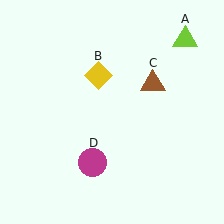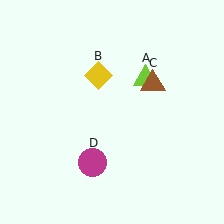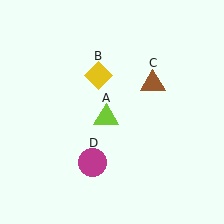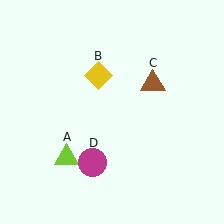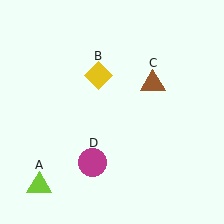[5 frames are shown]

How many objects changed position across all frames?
1 object changed position: lime triangle (object A).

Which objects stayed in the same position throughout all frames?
Yellow diamond (object B) and brown triangle (object C) and magenta circle (object D) remained stationary.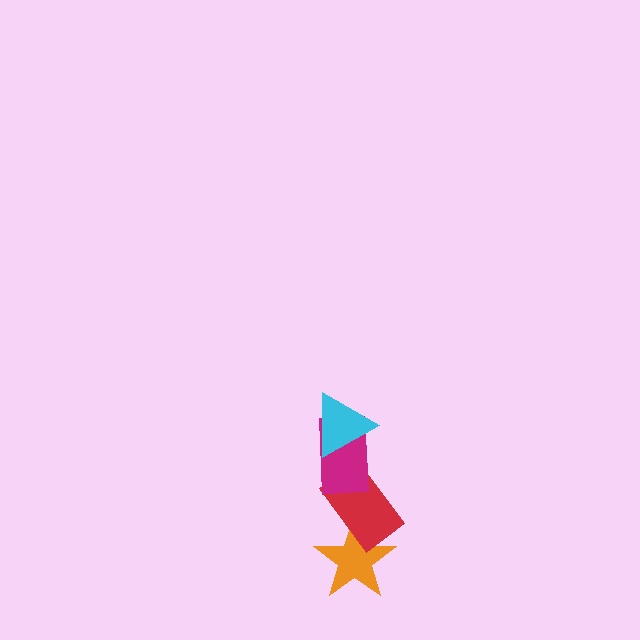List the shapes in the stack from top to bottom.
From top to bottom: the cyan triangle, the magenta rectangle, the red rectangle, the orange star.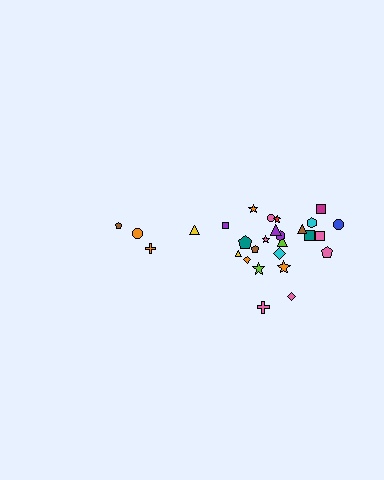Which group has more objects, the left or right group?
The right group.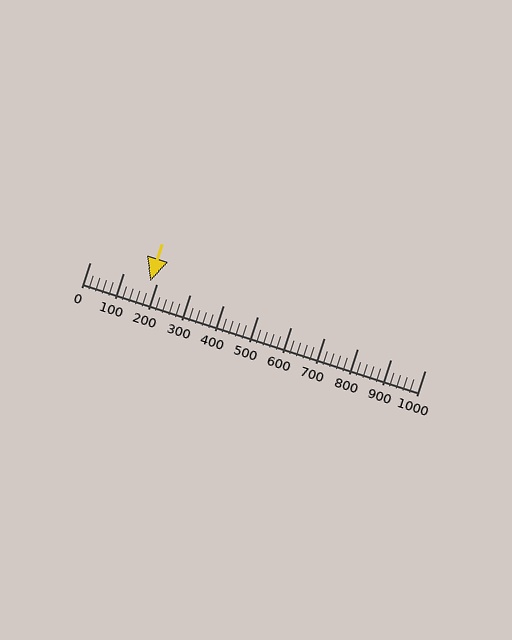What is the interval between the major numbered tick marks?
The major tick marks are spaced 100 units apart.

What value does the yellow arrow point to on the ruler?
The yellow arrow points to approximately 180.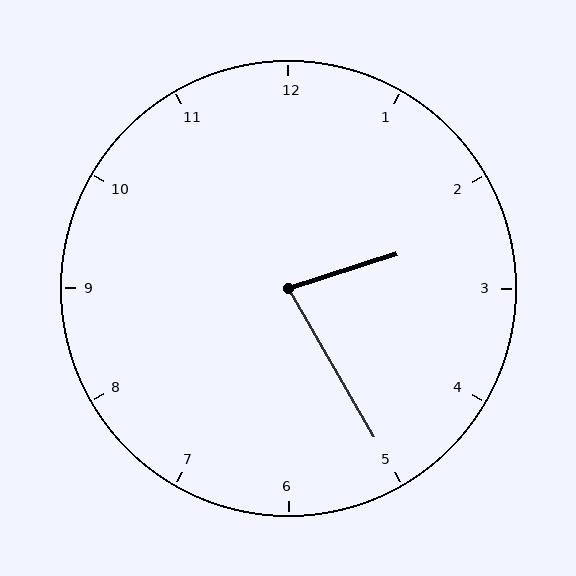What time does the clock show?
2:25.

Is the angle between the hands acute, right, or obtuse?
It is acute.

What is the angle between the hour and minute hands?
Approximately 78 degrees.